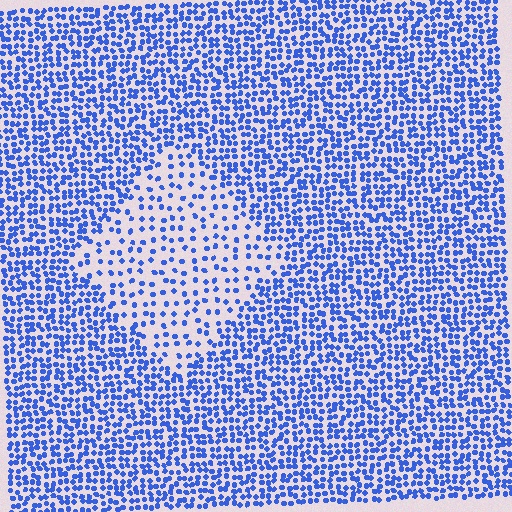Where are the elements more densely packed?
The elements are more densely packed outside the diamond boundary.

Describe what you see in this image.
The image contains small blue elements arranged at two different densities. A diamond-shaped region is visible where the elements are less densely packed than the surrounding area.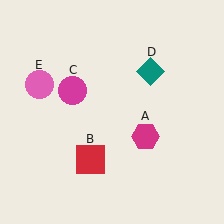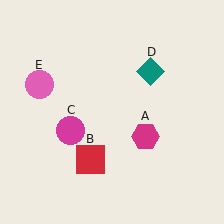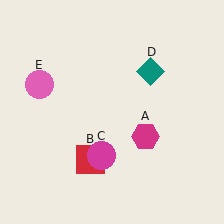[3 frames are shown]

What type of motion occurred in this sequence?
The magenta circle (object C) rotated counterclockwise around the center of the scene.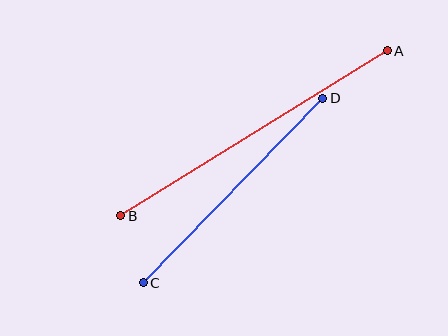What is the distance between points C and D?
The distance is approximately 257 pixels.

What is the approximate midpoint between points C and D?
The midpoint is at approximately (233, 191) pixels.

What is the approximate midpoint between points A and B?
The midpoint is at approximately (254, 133) pixels.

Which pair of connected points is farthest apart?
Points A and B are farthest apart.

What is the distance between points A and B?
The distance is approximately 314 pixels.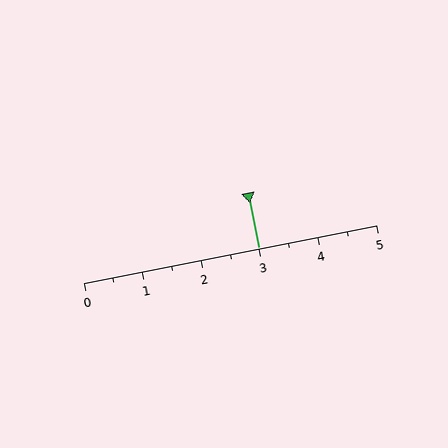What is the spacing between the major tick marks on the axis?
The major ticks are spaced 1 apart.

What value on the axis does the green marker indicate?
The marker indicates approximately 3.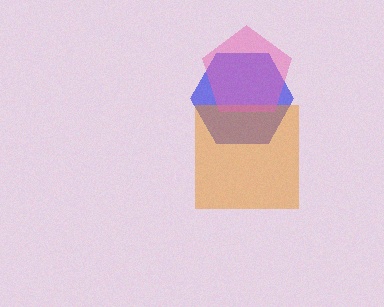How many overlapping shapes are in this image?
There are 3 overlapping shapes in the image.